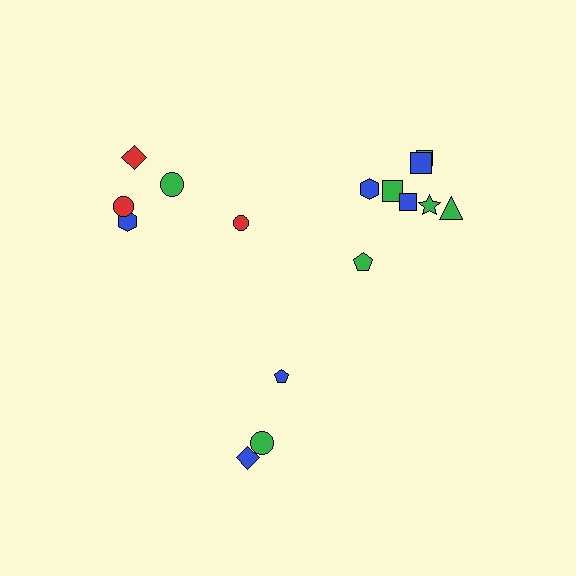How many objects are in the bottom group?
There are 3 objects.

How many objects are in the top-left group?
There are 5 objects.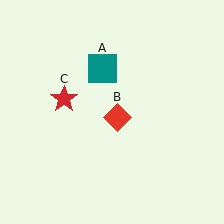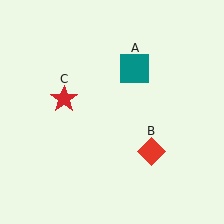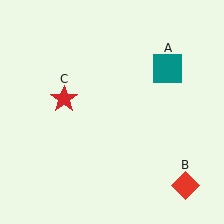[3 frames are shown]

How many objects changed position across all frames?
2 objects changed position: teal square (object A), red diamond (object B).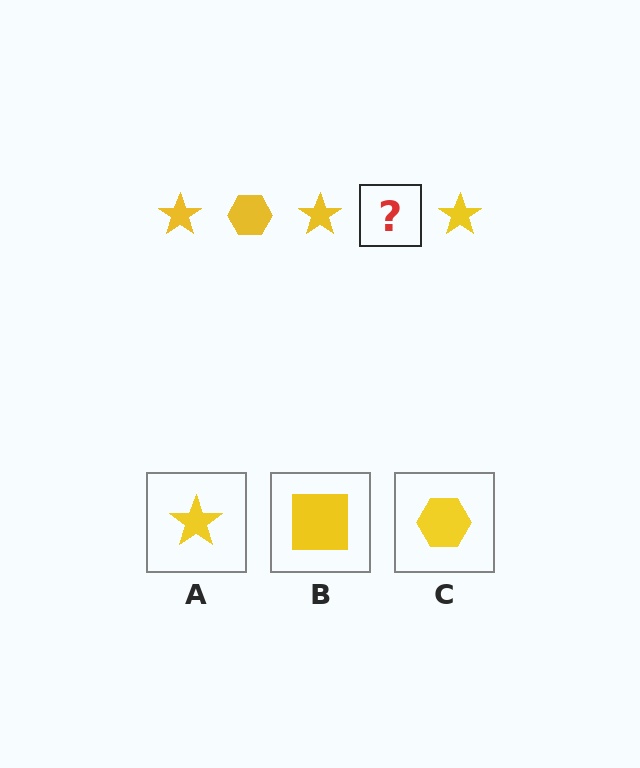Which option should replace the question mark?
Option C.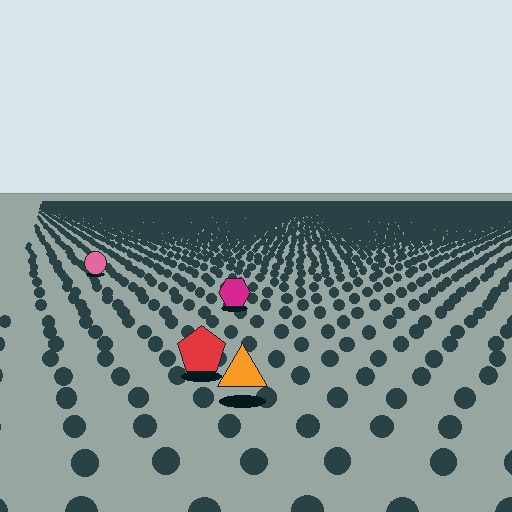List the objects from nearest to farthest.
From nearest to farthest: the orange triangle, the red pentagon, the magenta hexagon, the pink circle.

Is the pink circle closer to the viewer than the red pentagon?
No. The red pentagon is closer — you can tell from the texture gradient: the ground texture is coarser near it.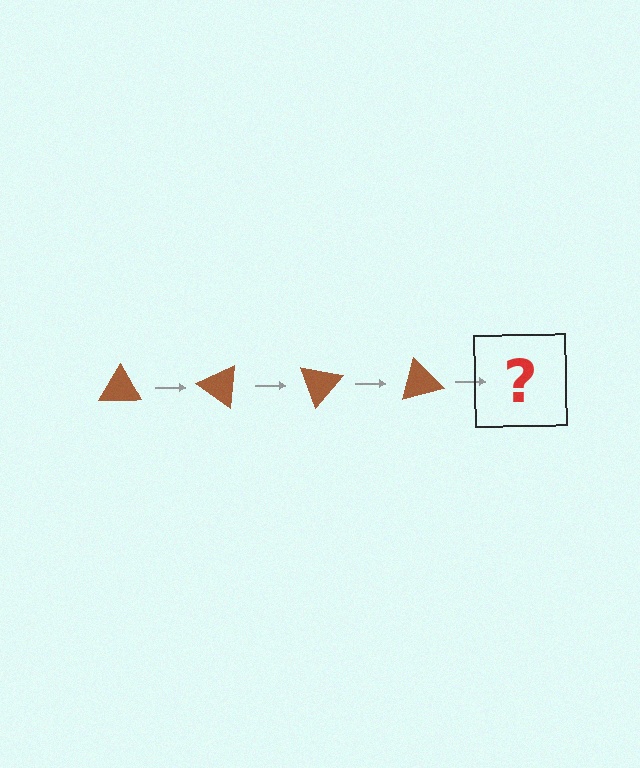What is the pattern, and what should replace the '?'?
The pattern is that the triangle rotates 35 degrees each step. The '?' should be a brown triangle rotated 140 degrees.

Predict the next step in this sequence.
The next step is a brown triangle rotated 140 degrees.